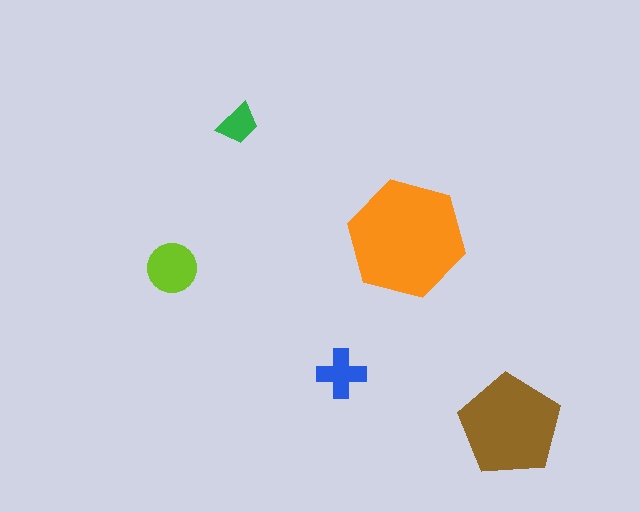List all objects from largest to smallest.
The orange hexagon, the brown pentagon, the lime circle, the blue cross, the green trapezoid.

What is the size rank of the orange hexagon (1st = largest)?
1st.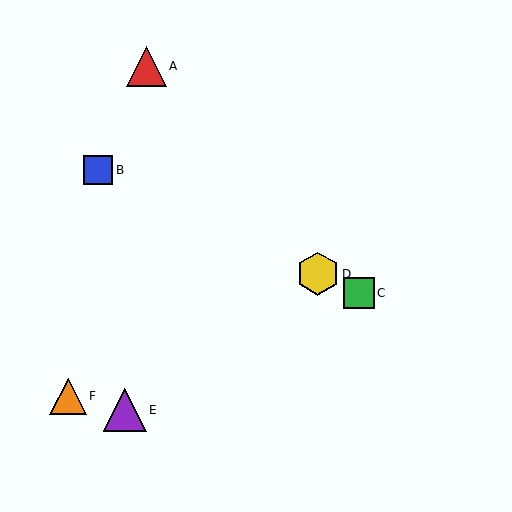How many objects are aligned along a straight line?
3 objects (B, C, D) are aligned along a straight line.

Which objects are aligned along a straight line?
Objects B, C, D are aligned along a straight line.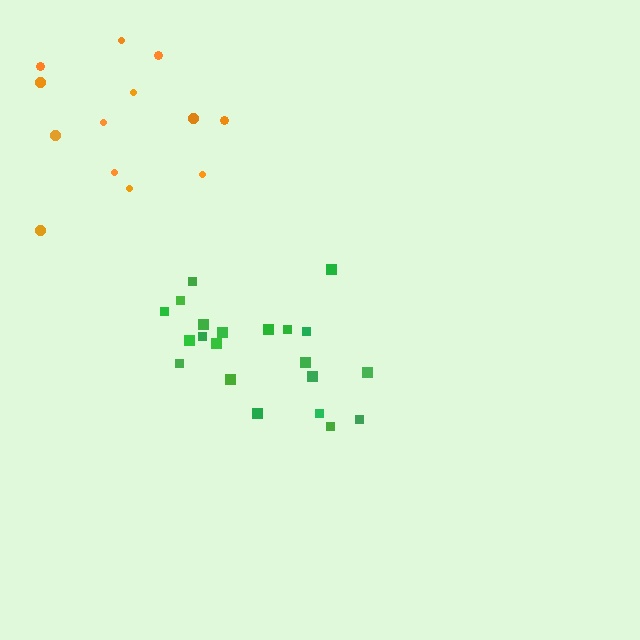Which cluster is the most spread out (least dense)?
Orange.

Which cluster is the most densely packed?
Green.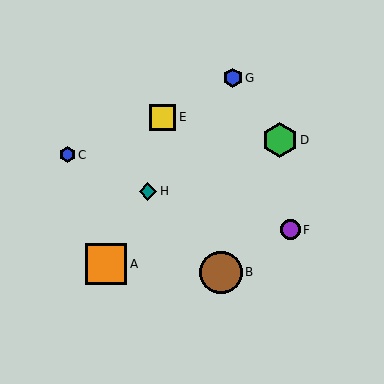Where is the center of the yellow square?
The center of the yellow square is at (163, 117).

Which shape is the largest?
The brown circle (labeled B) is the largest.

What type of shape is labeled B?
Shape B is a brown circle.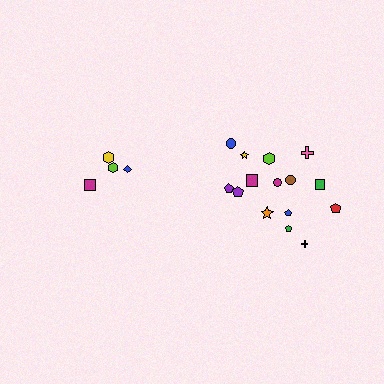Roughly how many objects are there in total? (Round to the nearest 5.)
Roughly 20 objects in total.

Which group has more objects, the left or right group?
The right group.